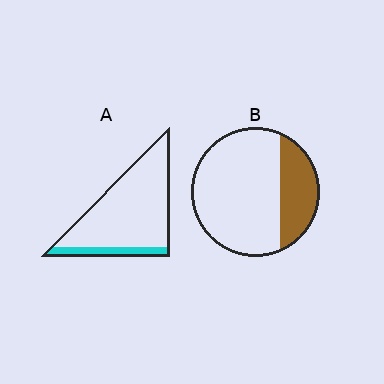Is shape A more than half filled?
No.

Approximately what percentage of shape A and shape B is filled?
A is approximately 15% and B is approximately 25%.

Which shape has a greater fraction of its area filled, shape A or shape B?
Shape B.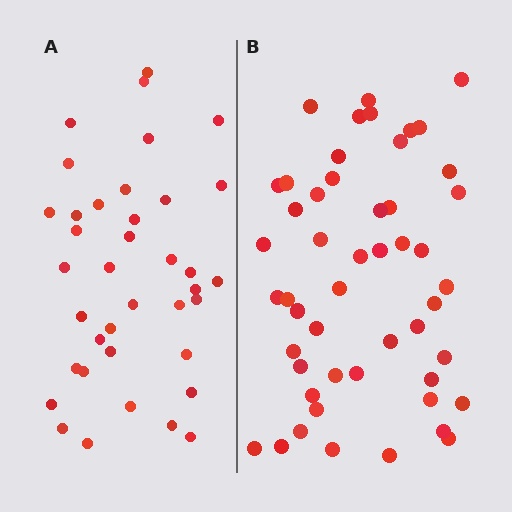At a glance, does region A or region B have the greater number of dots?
Region B (the right region) has more dots.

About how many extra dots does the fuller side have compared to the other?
Region B has roughly 12 or so more dots than region A.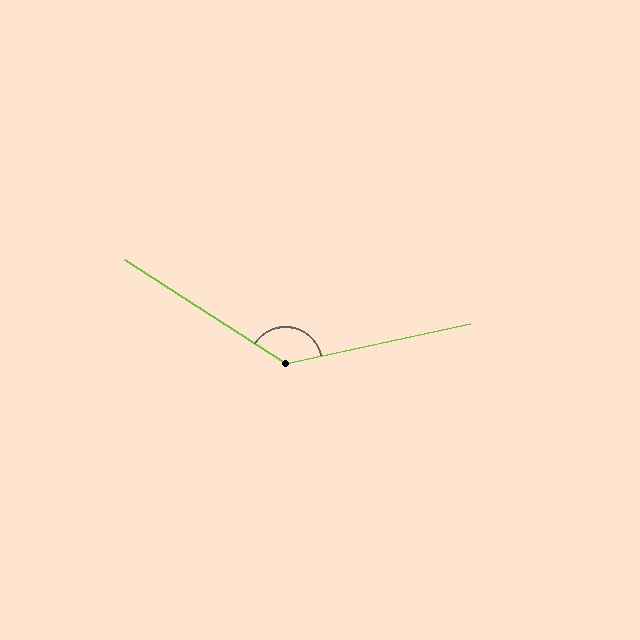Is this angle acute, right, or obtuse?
It is obtuse.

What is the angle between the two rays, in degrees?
Approximately 135 degrees.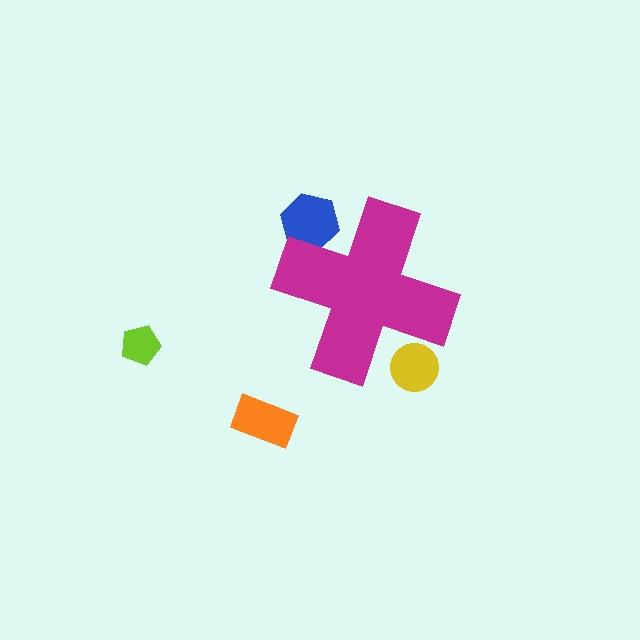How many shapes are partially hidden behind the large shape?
2 shapes are partially hidden.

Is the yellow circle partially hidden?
Yes, the yellow circle is partially hidden behind the magenta cross.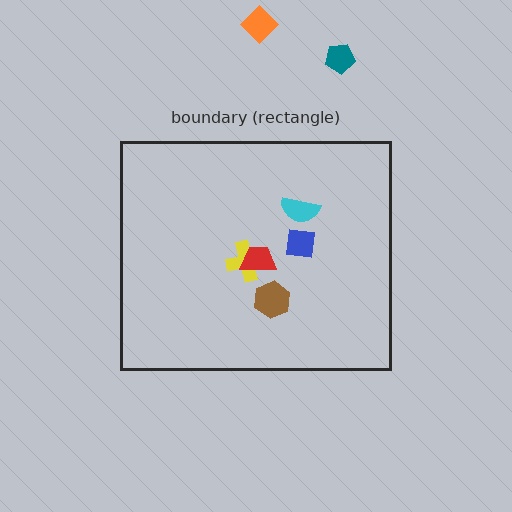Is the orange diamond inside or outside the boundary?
Outside.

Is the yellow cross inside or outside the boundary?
Inside.